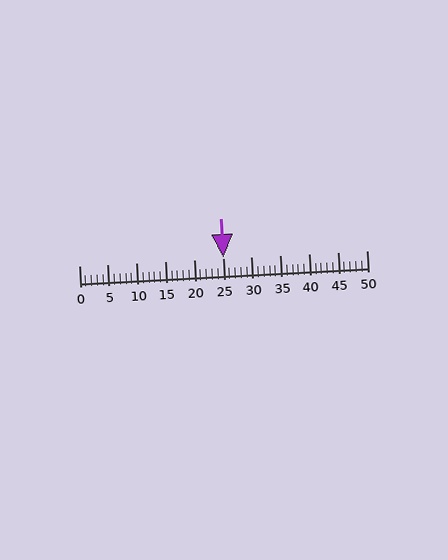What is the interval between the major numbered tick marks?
The major tick marks are spaced 5 units apart.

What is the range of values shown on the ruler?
The ruler shows values from 0 to 50.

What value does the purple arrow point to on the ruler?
The purple arrow points to approximately 25.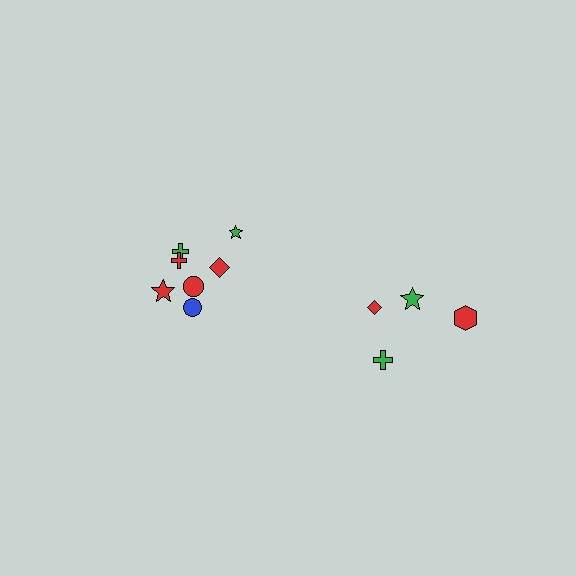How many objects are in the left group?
There are 7 objects.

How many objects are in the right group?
There are 4 objects.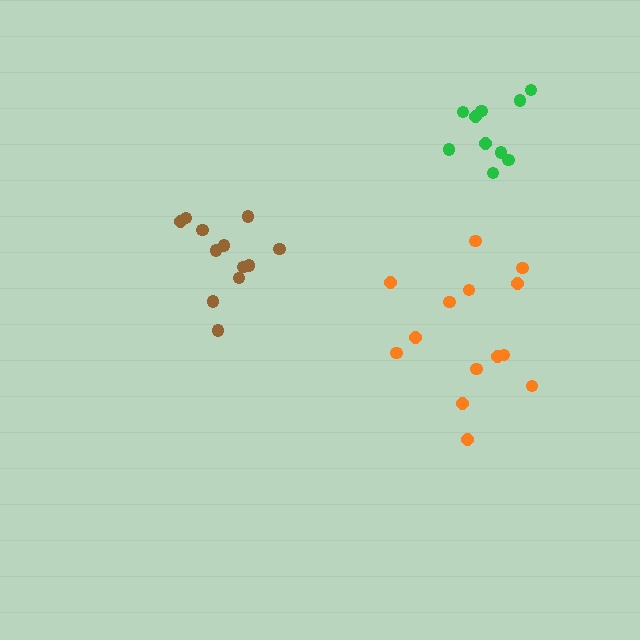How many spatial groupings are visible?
There are 3 spatial groupings.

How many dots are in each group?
Group 1: 12 dots, Group 2: 14 dots, Group 3: 10 dots (36 total).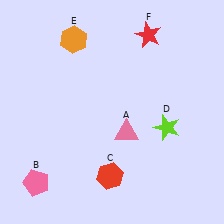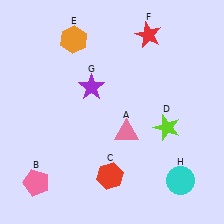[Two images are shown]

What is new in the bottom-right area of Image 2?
A cyan circle (H) was added in the bottom-right area of Image 2.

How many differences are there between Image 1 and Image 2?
There are 2 differences between the two images.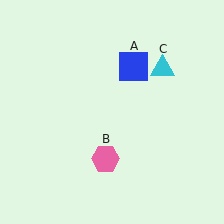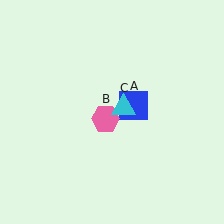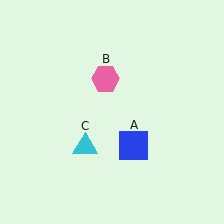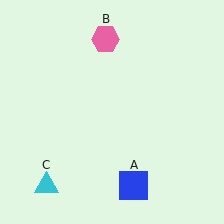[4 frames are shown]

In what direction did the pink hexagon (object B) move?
The pink hexagon (object B) moved up.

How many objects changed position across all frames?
3 objects changed position: blue square (object A), pink hexagon (object B), cyan triangle (object C).